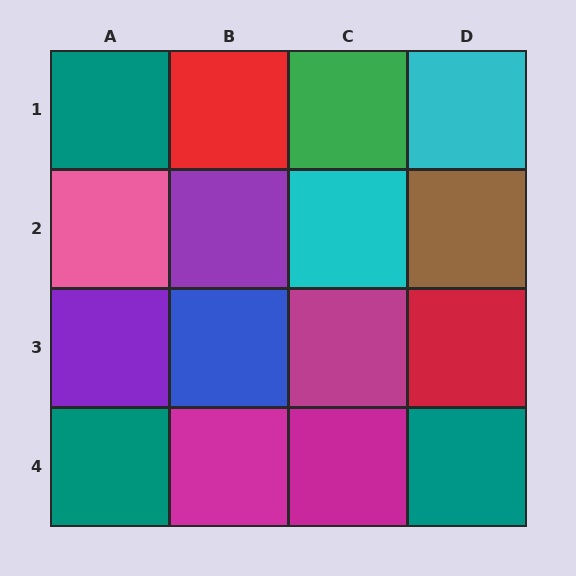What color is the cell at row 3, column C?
Magenta.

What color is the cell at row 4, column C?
Magenta.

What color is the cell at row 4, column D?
Teal.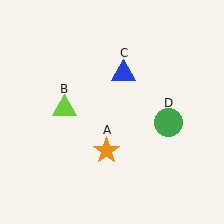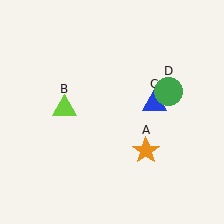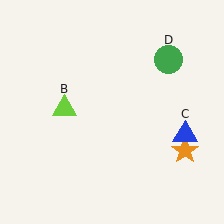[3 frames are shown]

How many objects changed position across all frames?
3 objects changed position: orange star (object A), blue triangle (object C), green circle (object D).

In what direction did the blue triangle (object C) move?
The blue triangle (object C) moved down and to the right.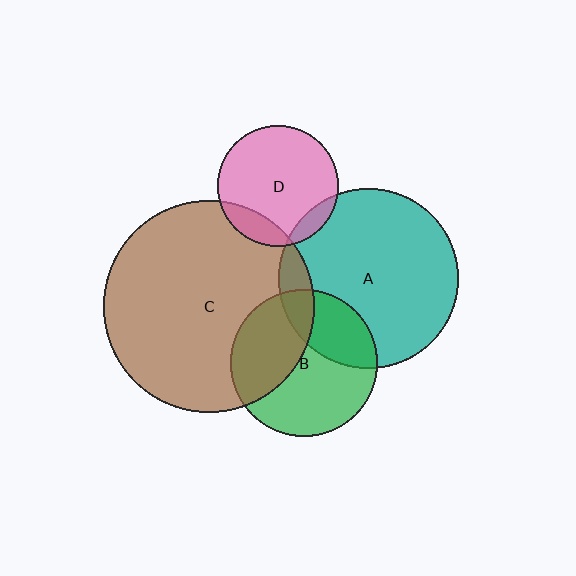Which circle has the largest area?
Circle C (brown).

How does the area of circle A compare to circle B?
Approximately 1.5 times.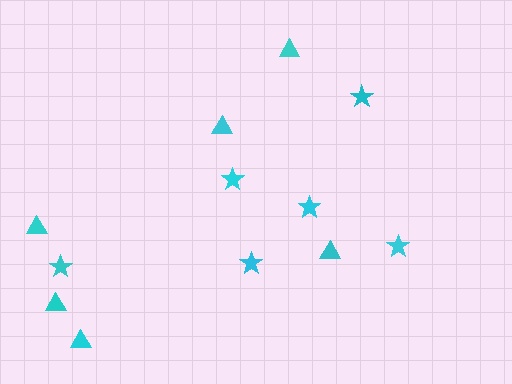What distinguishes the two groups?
There are 2 groups: one group of stars (6) and one group of triangles (6).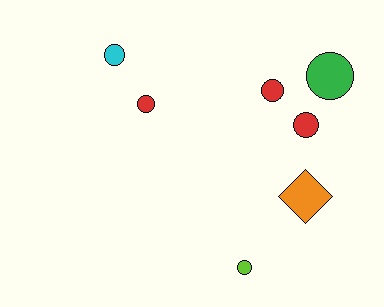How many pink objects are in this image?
There are no pink objects.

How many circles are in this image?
There are 6 circles.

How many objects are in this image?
There are 7 objects.